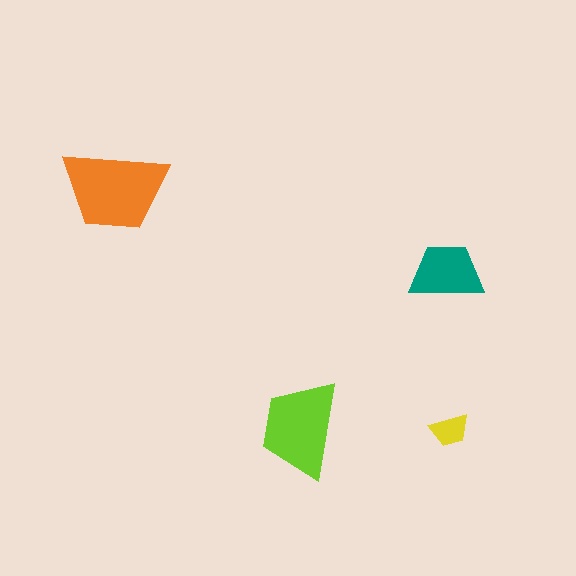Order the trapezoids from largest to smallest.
the orange one, the lime one, the teal one, the yellow one.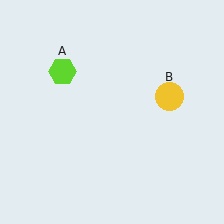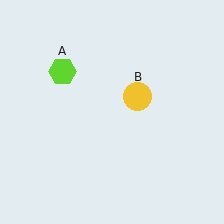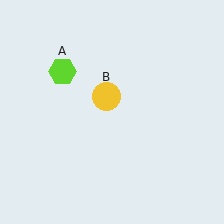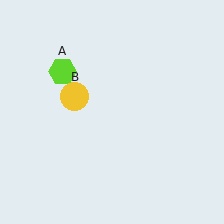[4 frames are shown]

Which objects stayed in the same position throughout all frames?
Lime hexagon (object A) remained stationary.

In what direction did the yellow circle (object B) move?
The yellow circle (object B) moved left.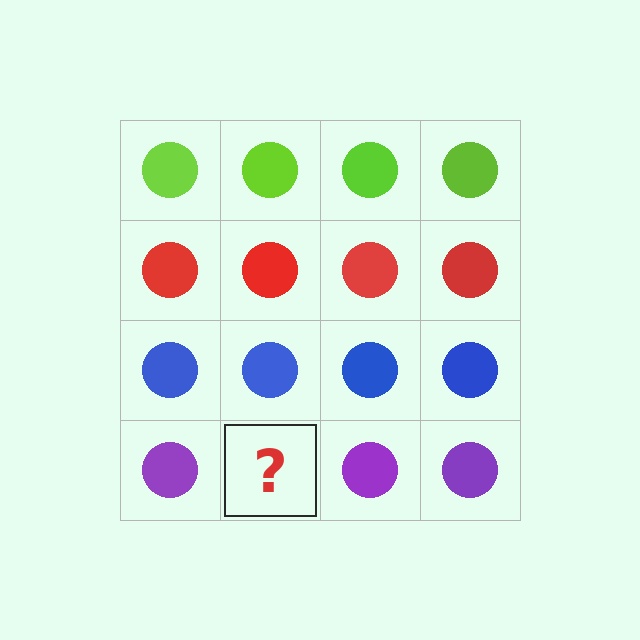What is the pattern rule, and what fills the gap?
The rule is that each row has a consistent color. The gap should be filled with a purple circle.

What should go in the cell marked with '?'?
The missing cell should contain a purple circle.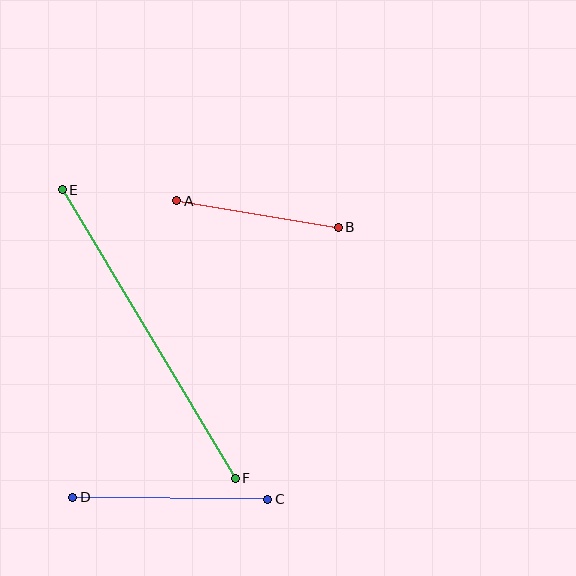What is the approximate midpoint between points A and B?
The midpoint is at approximately (258, 214) pixels.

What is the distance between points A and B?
The distance is approximately 164 pixels.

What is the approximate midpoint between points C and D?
The midpoint is at approximately (170, 498) pixels.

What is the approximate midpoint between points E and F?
The midpoint is at approximately (149, 334) pixels.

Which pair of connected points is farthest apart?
Points E and F are farthest apart.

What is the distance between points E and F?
The distance is approximately 337 pixels.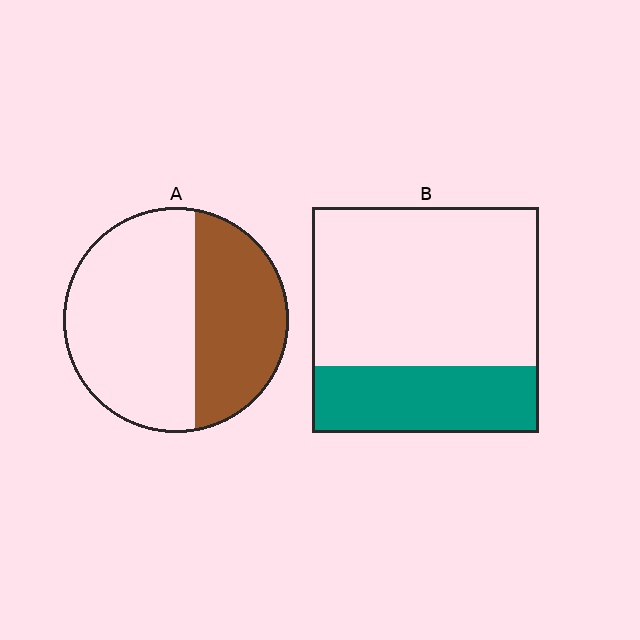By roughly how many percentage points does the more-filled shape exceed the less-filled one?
By roughly 10 percentage points (A over B).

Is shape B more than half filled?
No.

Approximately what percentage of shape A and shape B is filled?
A is approximately 40% and B is approximately 30%.